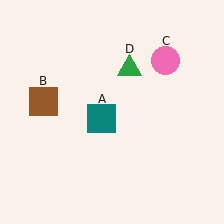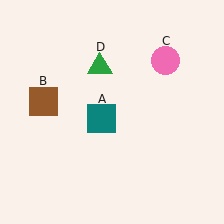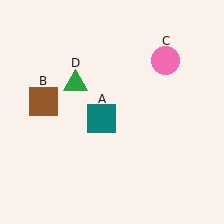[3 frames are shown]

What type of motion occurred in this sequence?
The green triangle (object D) rotated counterclockwise around the center of the scene.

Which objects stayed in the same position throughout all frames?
Teal square (object A) and brown square (object B) and pink circle (object C) remained stationary.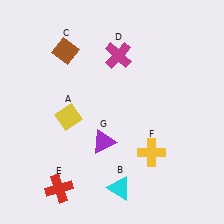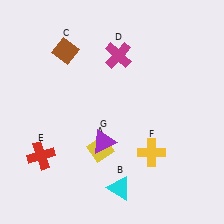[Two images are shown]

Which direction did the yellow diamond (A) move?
The yellow diamond (A) moved right.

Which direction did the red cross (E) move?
The red cross (E) moved up.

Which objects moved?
The objects that moved are: the yellow diamond (A), the red cross (E).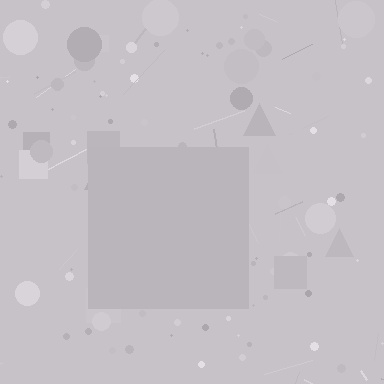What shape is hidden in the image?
A square is hidden in the image.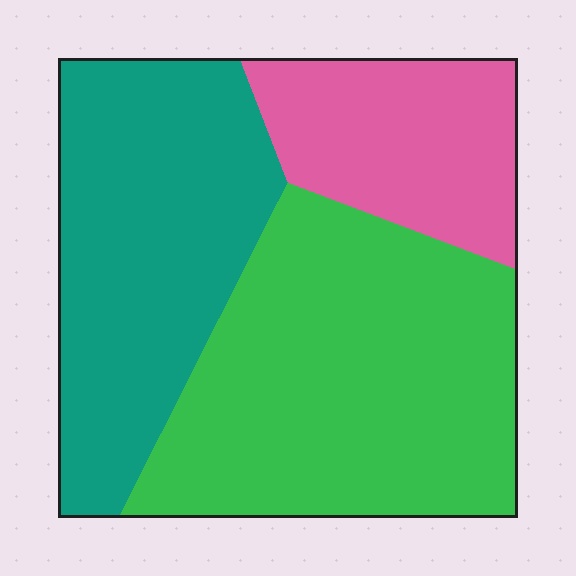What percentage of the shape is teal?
Teal takes up between a third and a half of the shape.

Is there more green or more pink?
Green.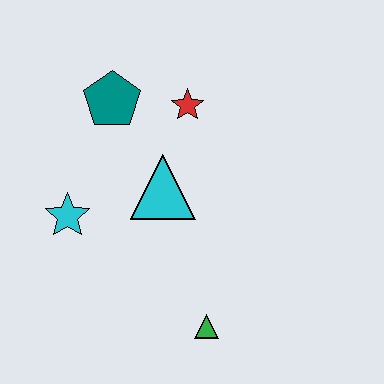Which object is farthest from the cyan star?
The green triangle is farthest from the cyan star.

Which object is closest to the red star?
The teal pentagon is closest to the red star.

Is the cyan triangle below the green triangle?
No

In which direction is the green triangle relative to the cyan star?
The green triangle is to the right of the cyan star.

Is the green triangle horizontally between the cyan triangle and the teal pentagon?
No